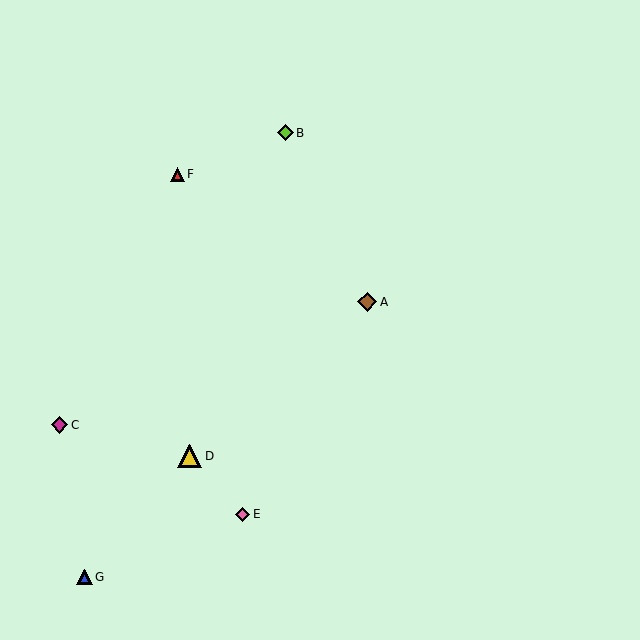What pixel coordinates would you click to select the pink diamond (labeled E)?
Click at (243, 514) to select the pink diamond E.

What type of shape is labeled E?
Shape E is a pink diamond.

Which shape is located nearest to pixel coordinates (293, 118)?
The lime diamond (labeled B) at (285, 133) is nearest to that location.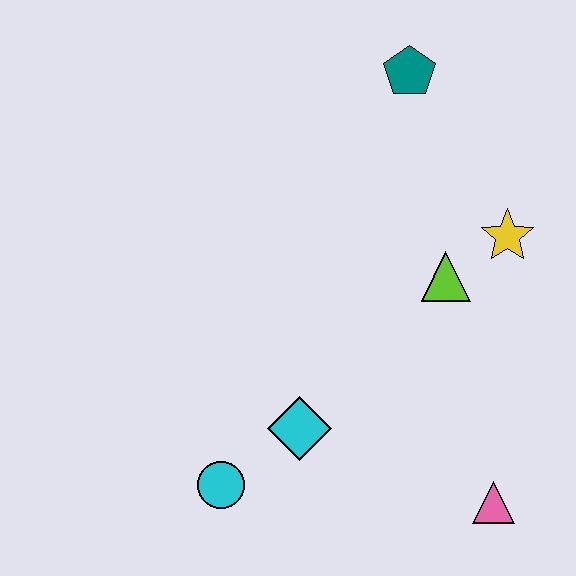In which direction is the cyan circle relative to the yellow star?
The cyan circle is to the left of the yellow star.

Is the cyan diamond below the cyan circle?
No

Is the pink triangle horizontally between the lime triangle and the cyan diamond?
No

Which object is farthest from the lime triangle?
The cyan circle is farthest from the lime triangle.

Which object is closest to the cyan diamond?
The cyan circle is closest to the cyan diamond.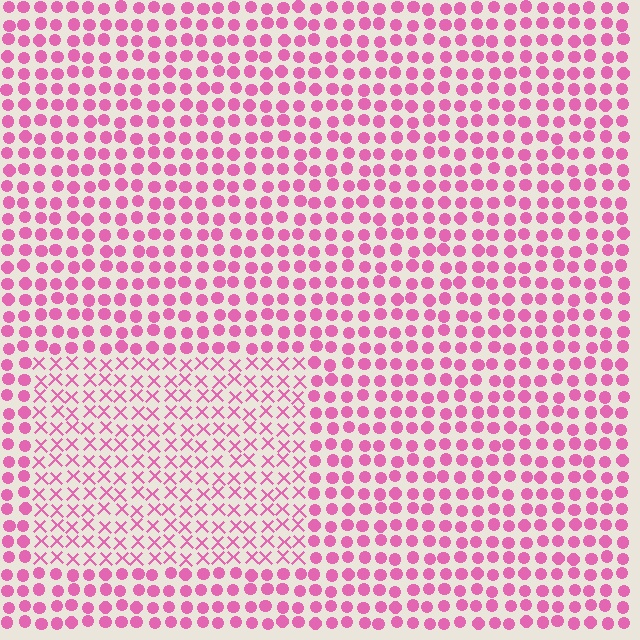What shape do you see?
I see a rectangle.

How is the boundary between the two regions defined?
The boundary is defined by a change in element shape: X marks inside vs. circles outside. All elements share the same color and spacing.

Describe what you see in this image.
The image is filled with small pink elements arranged in a uniform grid. A rectangle-shaped region contains X marks, while the surrounding area contains circles. The boundary is defined purely by the change in element shape.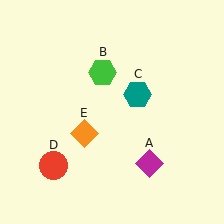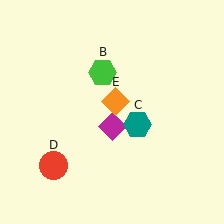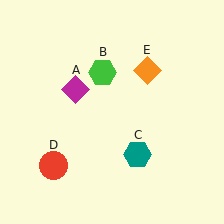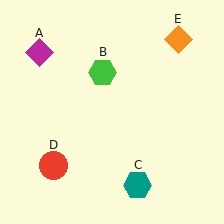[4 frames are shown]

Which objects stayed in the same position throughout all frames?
Green hexagon (object B) and red circle (object D) remained stationary.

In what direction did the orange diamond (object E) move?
The orange diamond (object E) moved up and to the right.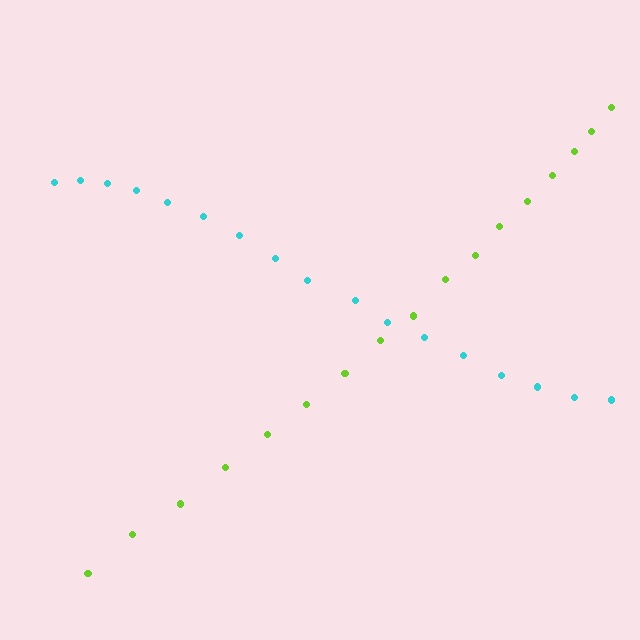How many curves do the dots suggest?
There are 2 distinct paths.